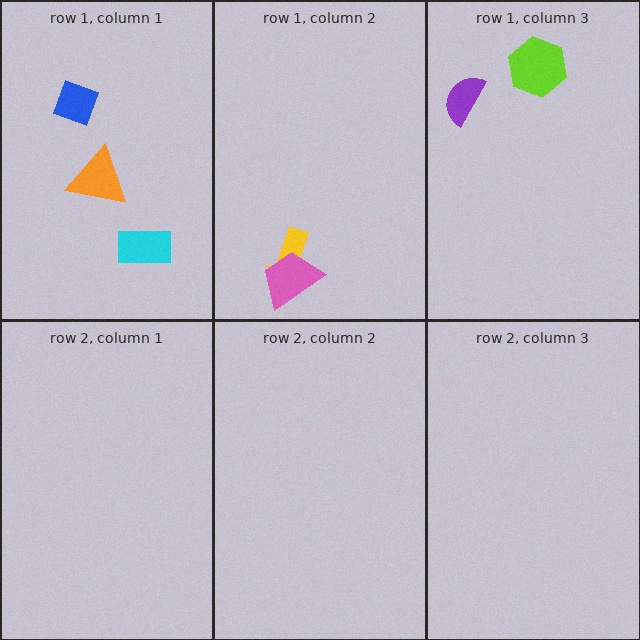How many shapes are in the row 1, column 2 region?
2.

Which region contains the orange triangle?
The row 1, column 1 region.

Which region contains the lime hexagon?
The row 1, column 3 region.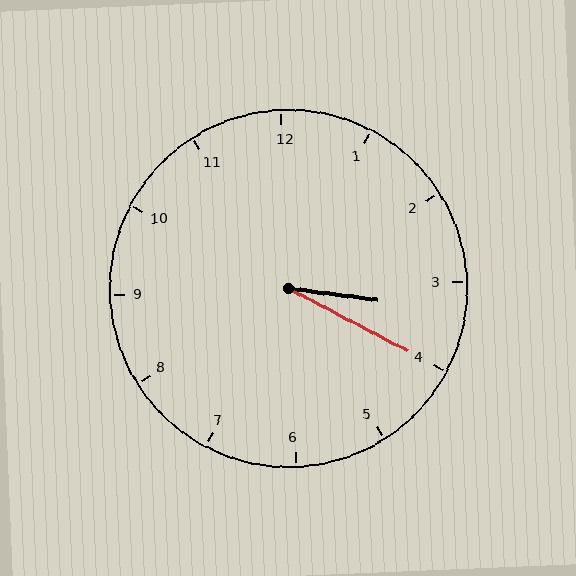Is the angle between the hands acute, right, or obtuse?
It is acute.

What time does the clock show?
3:20.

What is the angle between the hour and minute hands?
Approximately 20 degrees.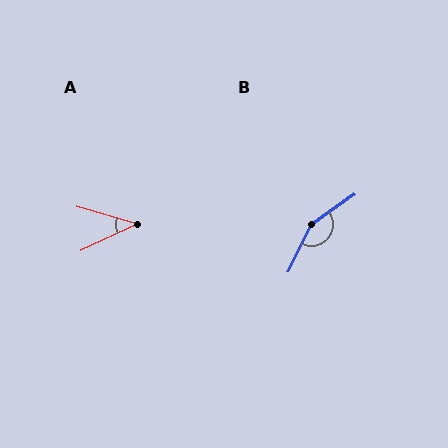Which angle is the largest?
B, at approximately 152 degrees.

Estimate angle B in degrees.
Approximately 152 degrees.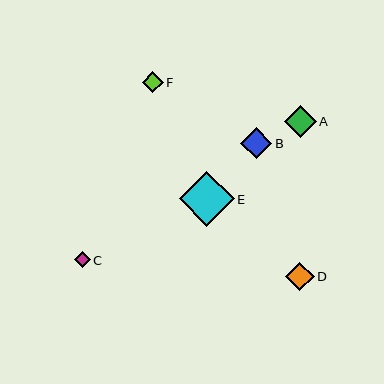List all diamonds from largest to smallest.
From largest to smallest: E, A, B, D, F, C.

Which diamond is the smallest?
Diamond C is the smallest with a size of approximately 16 pixels.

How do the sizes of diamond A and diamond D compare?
Diamond A and diamond D are approximately the same size.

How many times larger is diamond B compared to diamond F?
Diamond B is approximately 1.5 times the size of diamond F.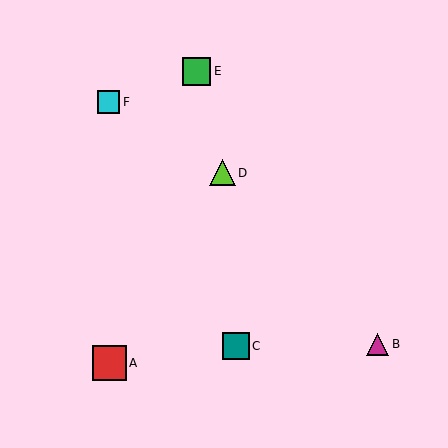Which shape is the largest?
The red square (labeled A) is the largest.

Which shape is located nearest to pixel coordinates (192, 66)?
The green square (labeled E) at (197, 71) is nearest to that location.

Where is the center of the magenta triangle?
The center of the magenta triangle is at (378, 344).